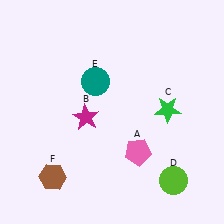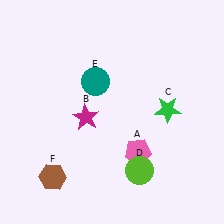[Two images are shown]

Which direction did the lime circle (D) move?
The lime circle (D) moved left.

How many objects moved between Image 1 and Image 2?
1 object moved between the two images.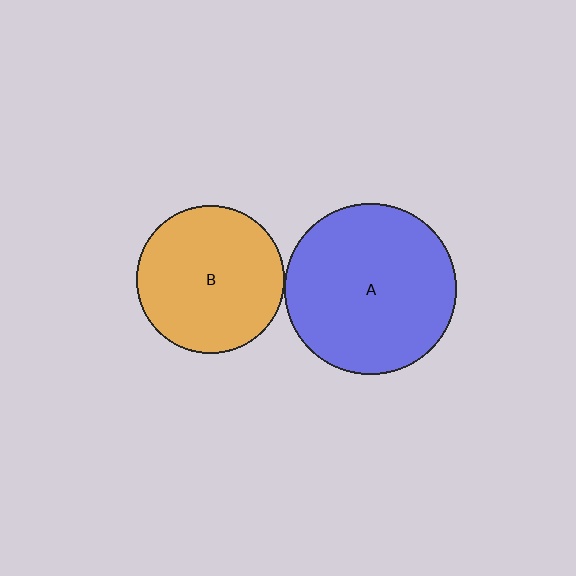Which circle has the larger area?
Circle A (blue).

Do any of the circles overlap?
No, none of the circles overlap.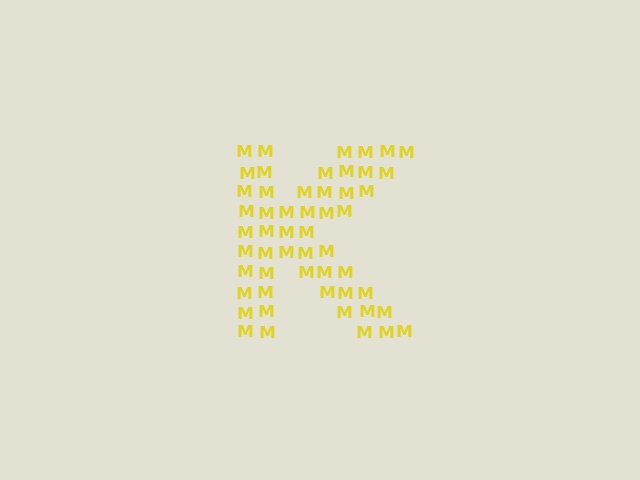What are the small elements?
The small elements are letter M's.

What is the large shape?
The large shape is the letter K.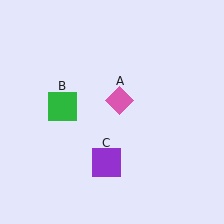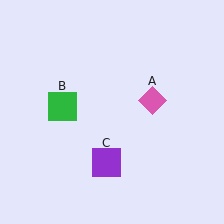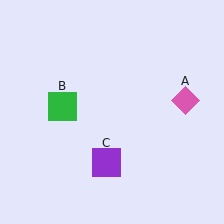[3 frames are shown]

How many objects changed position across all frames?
1 object changed position: pink diamond (object A).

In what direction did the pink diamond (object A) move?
The pink diamond (object A) moved right.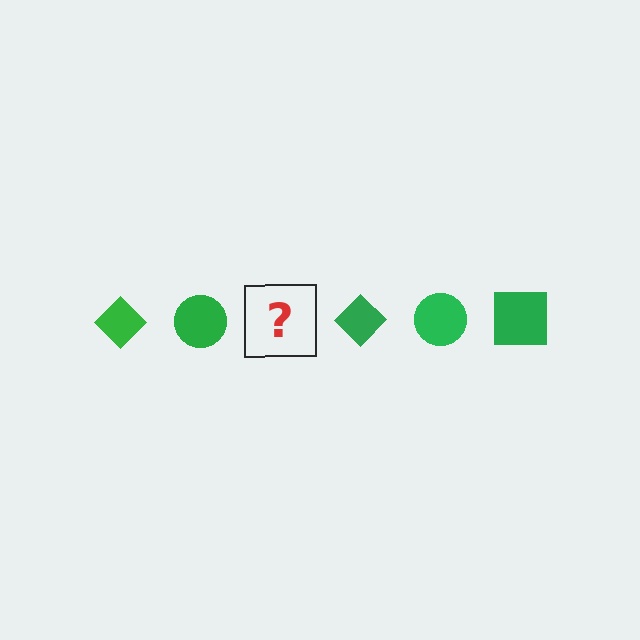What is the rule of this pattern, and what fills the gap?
The rule is that the pattern cycles through diamond, circle, square shapes in green. The gap should be filled with a green square.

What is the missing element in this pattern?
The missing element is a green square.